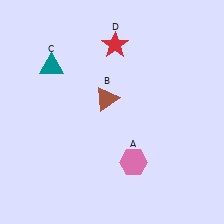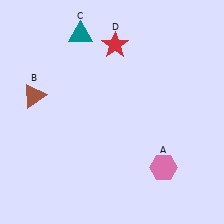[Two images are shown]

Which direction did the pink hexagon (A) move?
The pink hexagon (A) moved right.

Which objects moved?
The objects that moved are: the pink hexagon (A), the brown triangle (B), the teal triangle (C).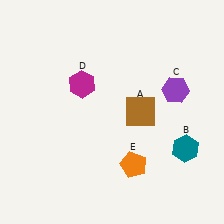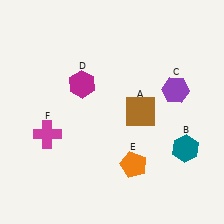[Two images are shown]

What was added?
A magenta cross (F) was added in Image 2.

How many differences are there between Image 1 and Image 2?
There is 1 difference between the two images.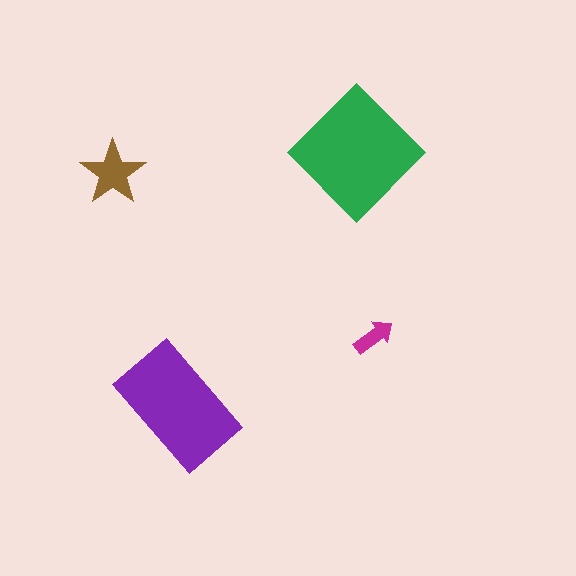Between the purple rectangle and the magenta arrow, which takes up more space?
The purple rectangle.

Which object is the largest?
The green diamond.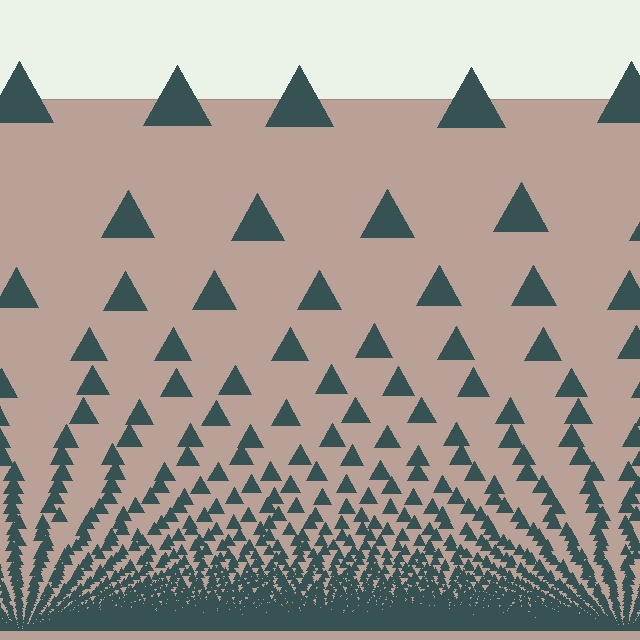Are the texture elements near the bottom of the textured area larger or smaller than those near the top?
Smaller. The gradient is inverted — elements near the bottom are smaller and denser.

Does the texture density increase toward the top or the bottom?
Density increases toward the bottom.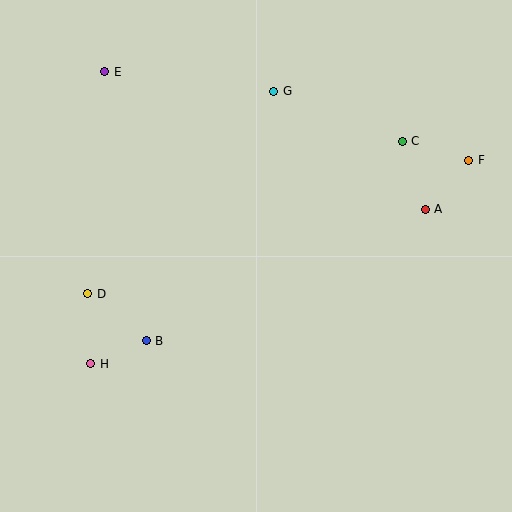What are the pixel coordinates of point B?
Point B is at (146, 341).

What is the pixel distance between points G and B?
The distance between G and B is 280 pixels.